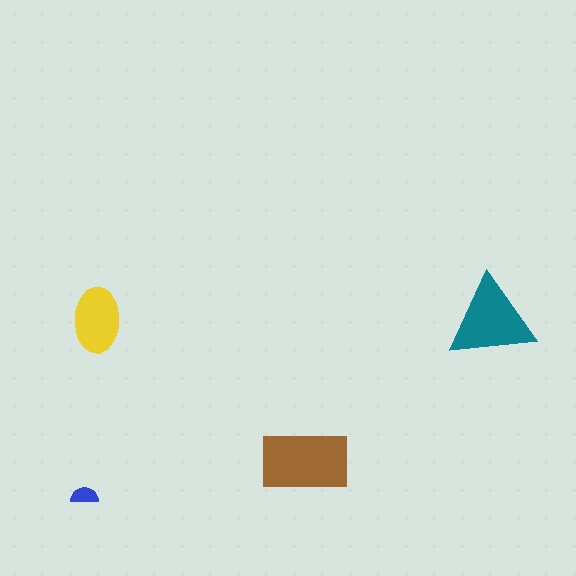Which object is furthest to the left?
The blue semicircle is leftmost.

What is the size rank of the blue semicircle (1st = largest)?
4th.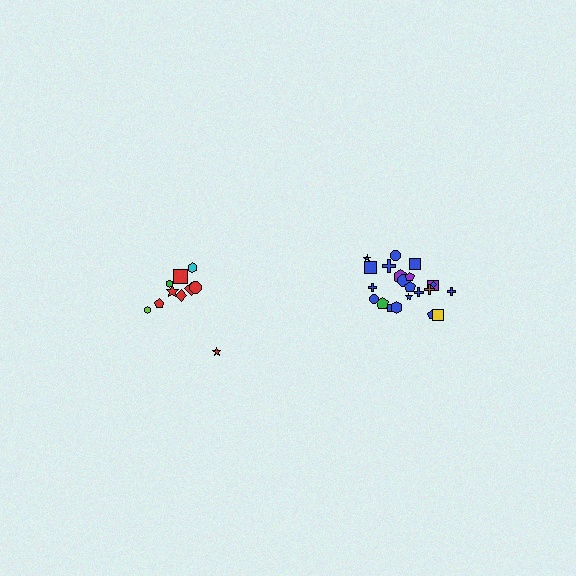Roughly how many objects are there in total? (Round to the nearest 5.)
Roughly 30 objects in total.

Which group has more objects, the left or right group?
The right group.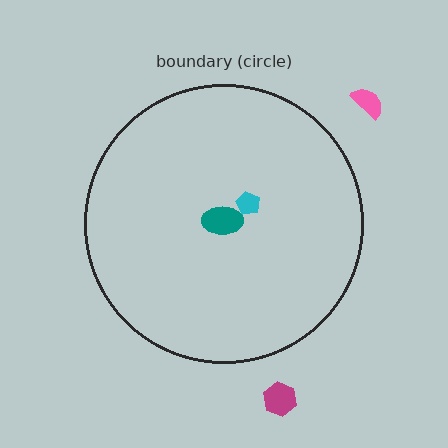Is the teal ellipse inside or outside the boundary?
Inside.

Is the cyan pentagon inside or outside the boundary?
Inside.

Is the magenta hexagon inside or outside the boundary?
Outside.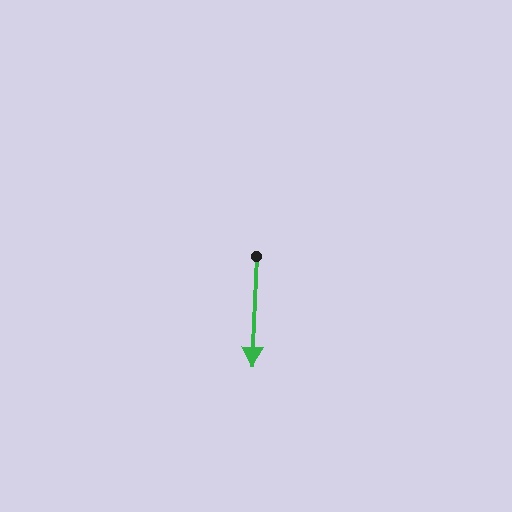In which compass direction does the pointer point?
South.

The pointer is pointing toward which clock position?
Roughly 6 o'clock.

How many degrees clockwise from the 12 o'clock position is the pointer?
Approximately 182 degrees.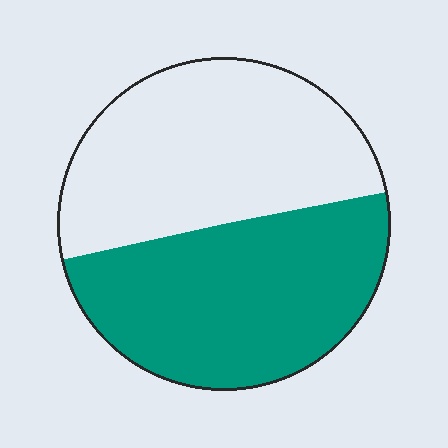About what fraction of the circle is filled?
About one half (1/2).